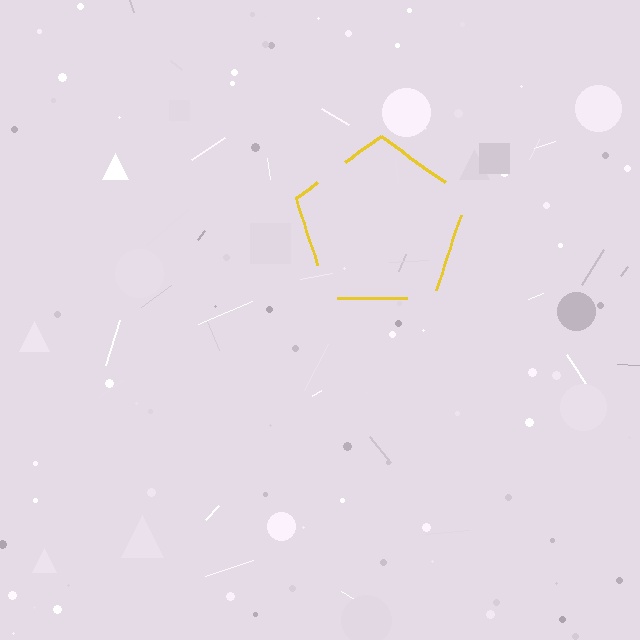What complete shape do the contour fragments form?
The contour fragments form a pentagon.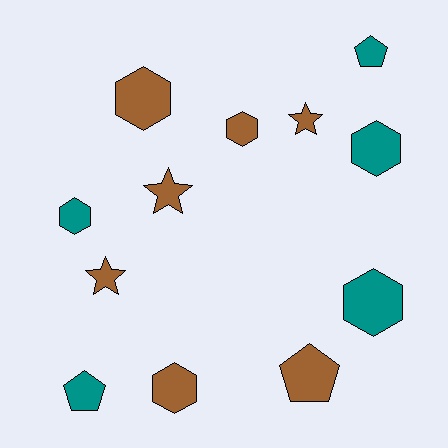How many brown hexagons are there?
There are 3 brown hexagons.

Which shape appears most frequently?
Hexagon, with 6 objects.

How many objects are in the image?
There are 12 objects.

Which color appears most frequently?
Brown, with 7 objects.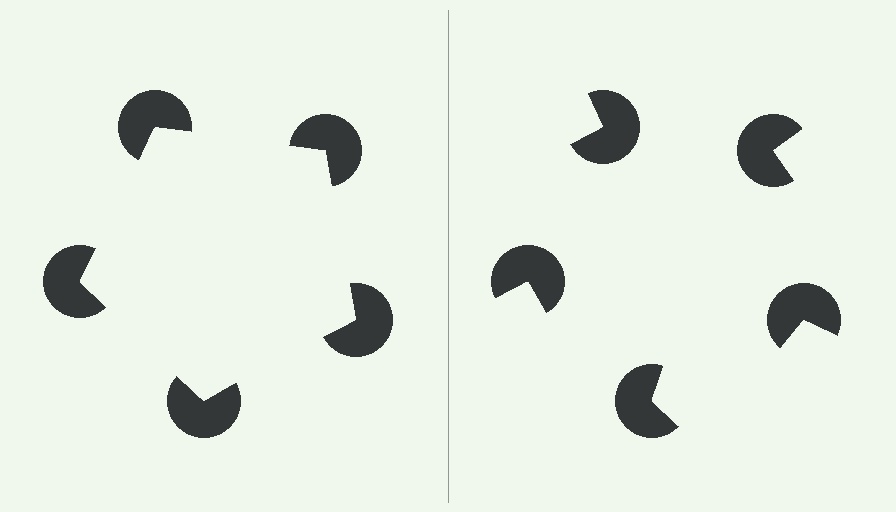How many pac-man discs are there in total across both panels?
10 — 5 on each side.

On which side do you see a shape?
An illusory pentagon appears on the left side. On the right side the wedge cuts are rotated, so no coherent shape forms.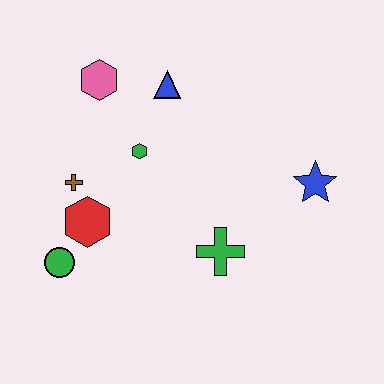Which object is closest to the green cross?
The blue star is closest to the green cross.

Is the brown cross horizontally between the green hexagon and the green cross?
No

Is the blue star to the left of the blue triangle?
No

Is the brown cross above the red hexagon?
Yes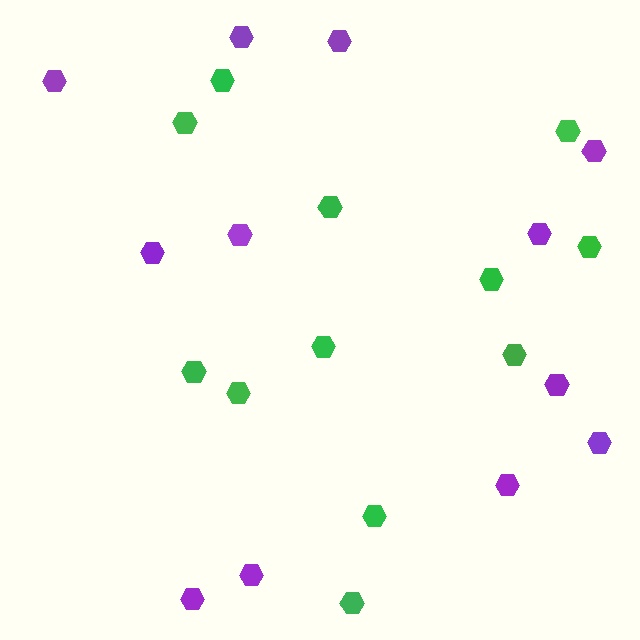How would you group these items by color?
There are 2 groups: one group of purple hexagons (12) and one group of green hexagons (12).